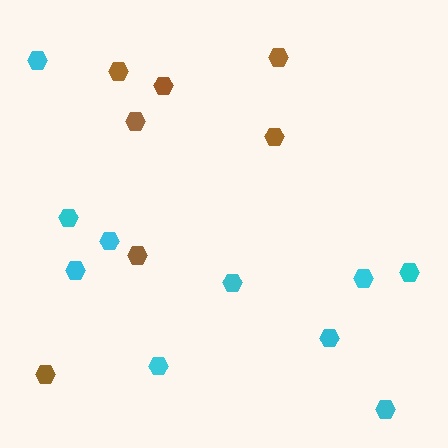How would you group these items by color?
There are 2 groups: one group of brown hexagons (7) and one group of cyan hexagons (10).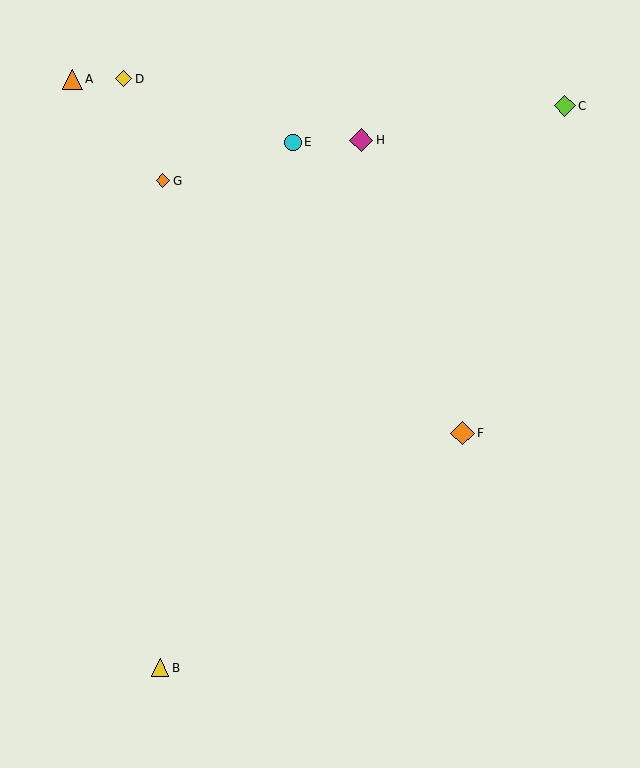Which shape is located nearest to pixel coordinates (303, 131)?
The cyan circle (labeled E) at (293, 142) is nearest to that location.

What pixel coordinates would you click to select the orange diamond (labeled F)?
Click at (462, 433) to select the orange diamond F.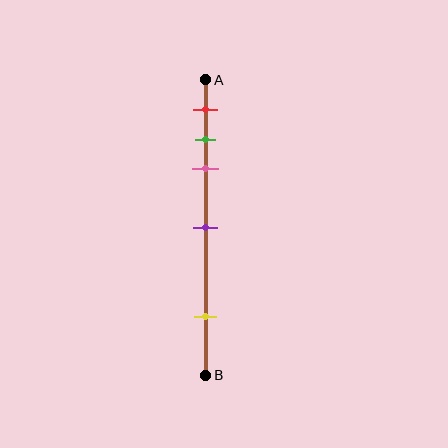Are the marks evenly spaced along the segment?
No, the marks are not evenly spaced.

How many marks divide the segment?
There are 5 marks dividing the segment.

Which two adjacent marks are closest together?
The green and pink marks are the closest adjacent pair.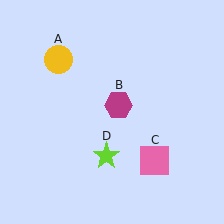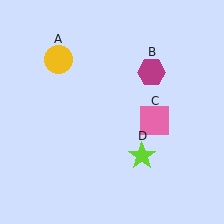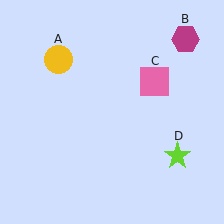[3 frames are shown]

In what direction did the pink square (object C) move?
The pink square (object C) moved up.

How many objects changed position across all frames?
3 objects changed position: magenta hexagon (object B), pink square (object C), lime star (object D).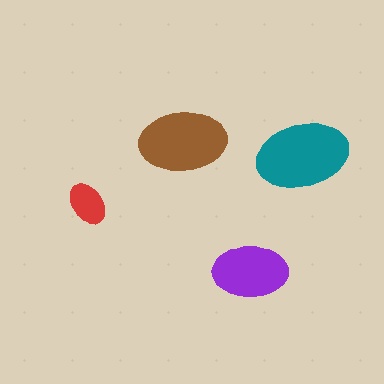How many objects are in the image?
There are 4 objects in the image.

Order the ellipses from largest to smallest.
the teal one, the brown one, the purple one, the red one.